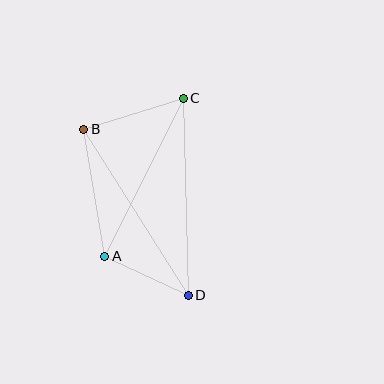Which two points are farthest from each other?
Points C and D are farthest from each other.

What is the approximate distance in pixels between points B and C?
The distance between B and C is approximately 105 pixels.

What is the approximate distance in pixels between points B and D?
The distance between B and D is approximately 196 pixels.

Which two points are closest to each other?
Points A and D are closest to each other.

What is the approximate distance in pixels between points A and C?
The distance between A and C is approximately 177 pixels.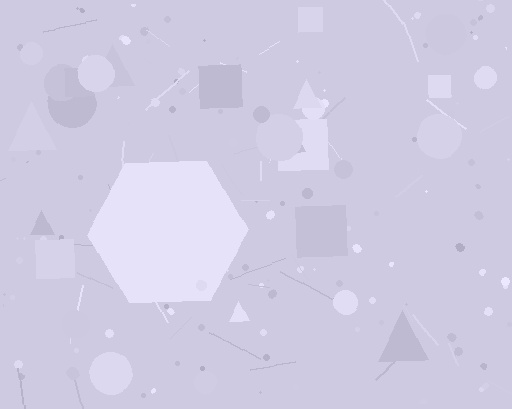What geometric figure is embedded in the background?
A hexagon is embedded in the background.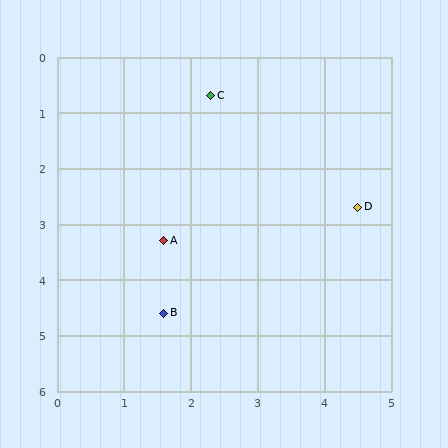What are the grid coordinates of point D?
Point D is at approximately (4.5, 2.7).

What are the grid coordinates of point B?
Point B is at approximately (1.6, 4.6).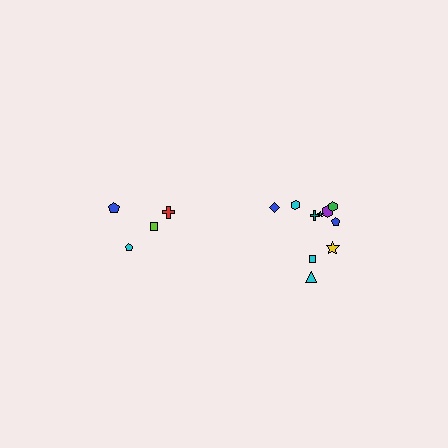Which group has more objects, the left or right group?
The right group.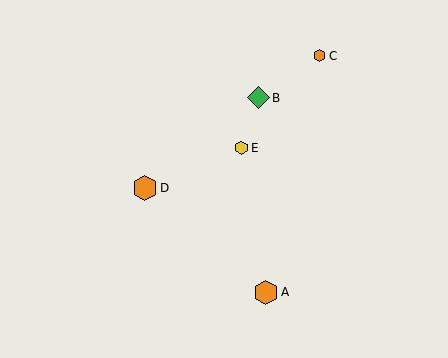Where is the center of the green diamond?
The center of the green diamond is at (258, 98).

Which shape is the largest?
The orange hexagon (labeled A) is the largest.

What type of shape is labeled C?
Shape C is an orange hexagon.